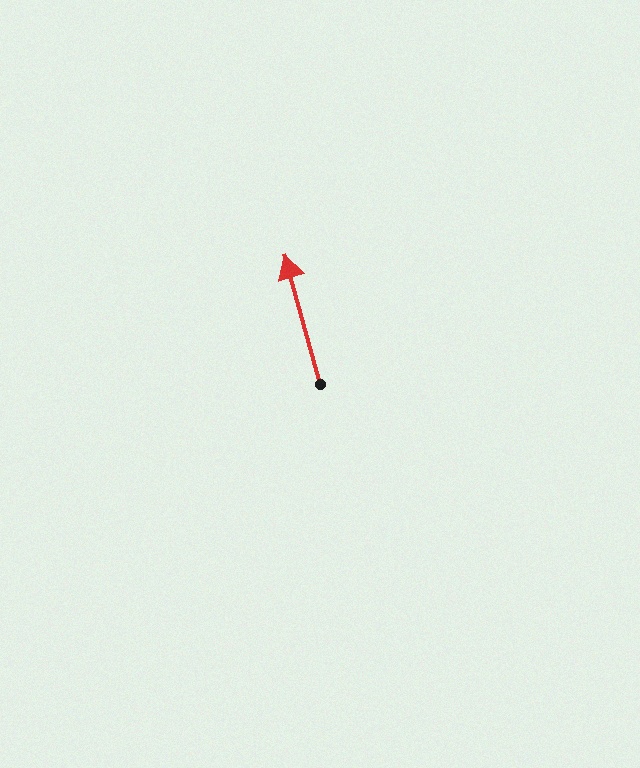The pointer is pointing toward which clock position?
Roughly 11 o'clock.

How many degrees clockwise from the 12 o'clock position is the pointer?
Approximately 345 degrees.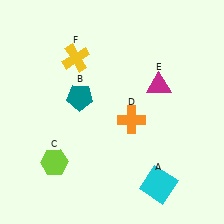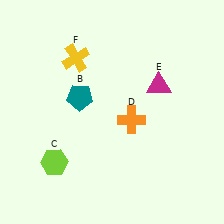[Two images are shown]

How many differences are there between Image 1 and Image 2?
There is 1 difference between the two images.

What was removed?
The cyan square (A) was removed in Image 2.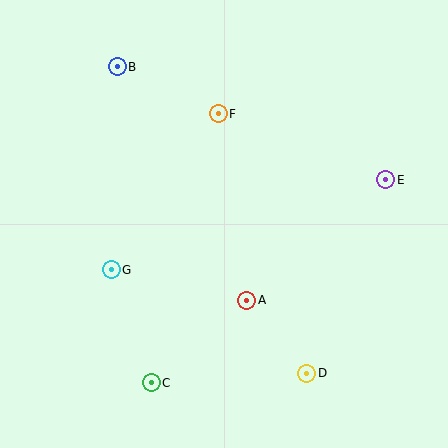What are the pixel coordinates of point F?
Point F is at (218, 114).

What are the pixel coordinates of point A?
Point A is at (247, 300).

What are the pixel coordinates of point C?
Point C is at (151, 383).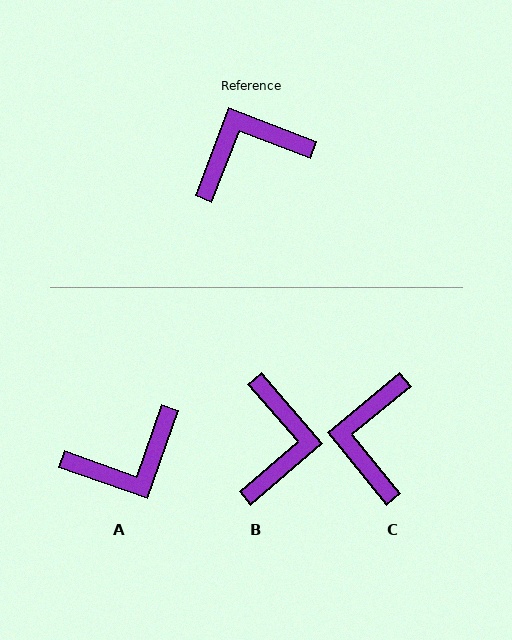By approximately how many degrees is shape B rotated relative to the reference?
Approximately 118 degrees clockwise.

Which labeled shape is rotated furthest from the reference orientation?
A, about 179 degrees away.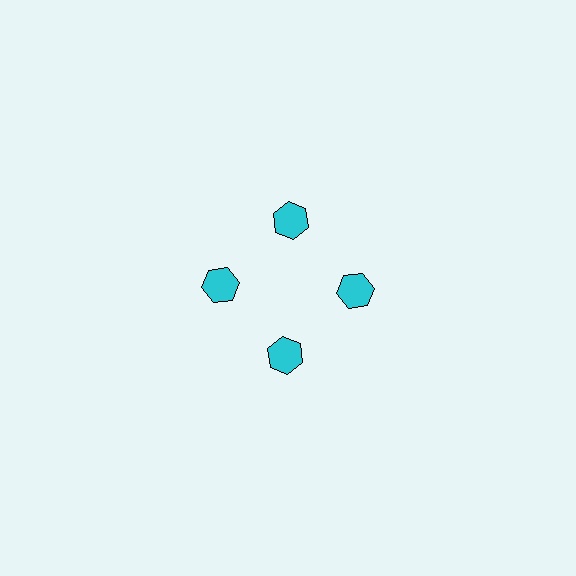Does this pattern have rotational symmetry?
Yes, this pattern has 4-fold rotational symmetry. It looks the same after rotating 90 degrees around the center.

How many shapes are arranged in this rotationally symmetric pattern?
There are 4 shapes, arranged in 4 groups of 1.